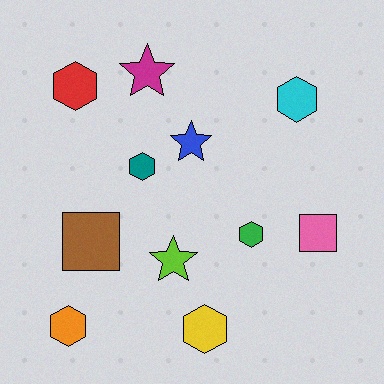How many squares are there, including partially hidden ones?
There are 2 squares.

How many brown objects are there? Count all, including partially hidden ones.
There is 1 brown object.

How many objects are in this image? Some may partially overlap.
There are 11 objects.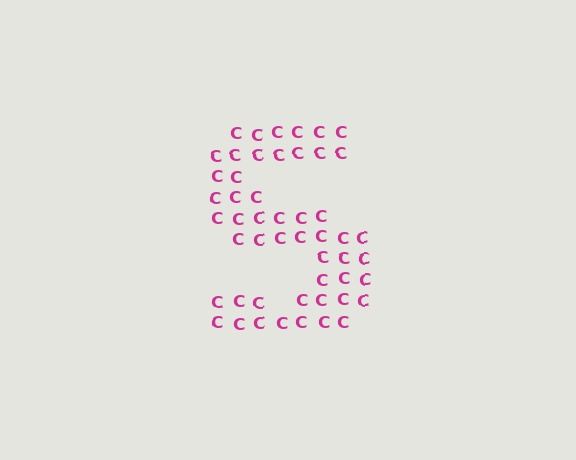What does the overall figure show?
The overall figure shows the letter S.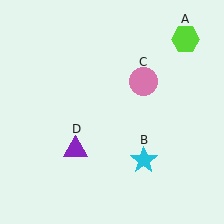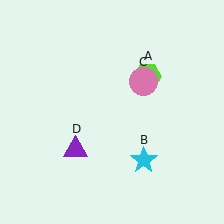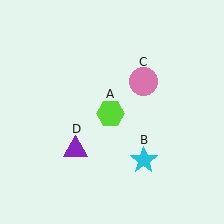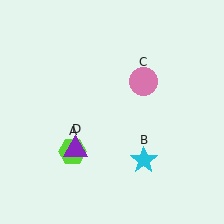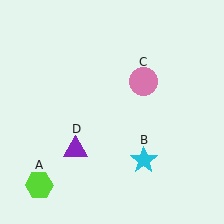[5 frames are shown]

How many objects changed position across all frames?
1 object changed position: lime hexagon (object A).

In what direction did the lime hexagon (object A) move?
The lime hexagon (object A) moved down and to the left.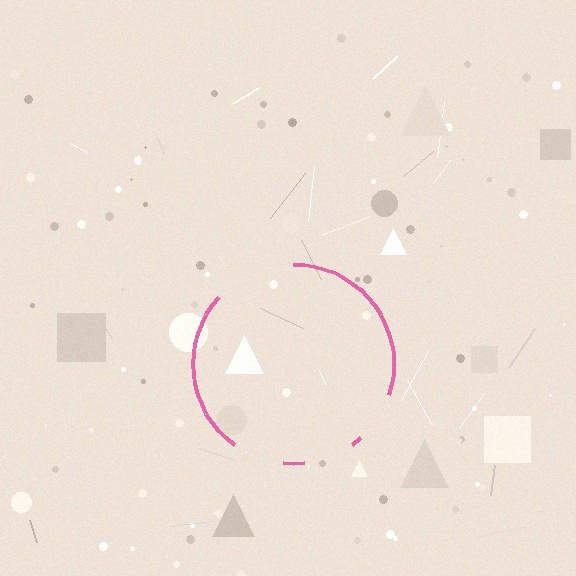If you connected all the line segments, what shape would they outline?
They would outline a circle.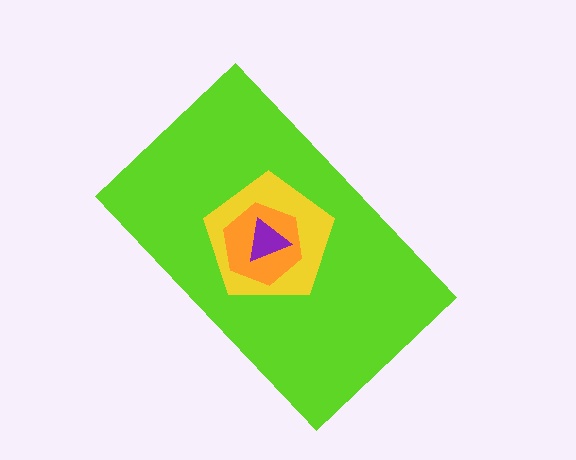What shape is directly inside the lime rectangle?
The yellow pentagon.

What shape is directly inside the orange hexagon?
The purple triangle.